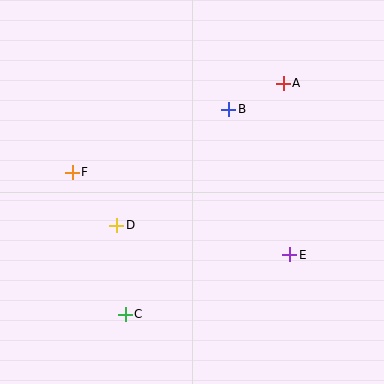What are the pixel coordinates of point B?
Point B is at (229, 109).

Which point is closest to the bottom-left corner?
Point C is closest to the bottom-left corner.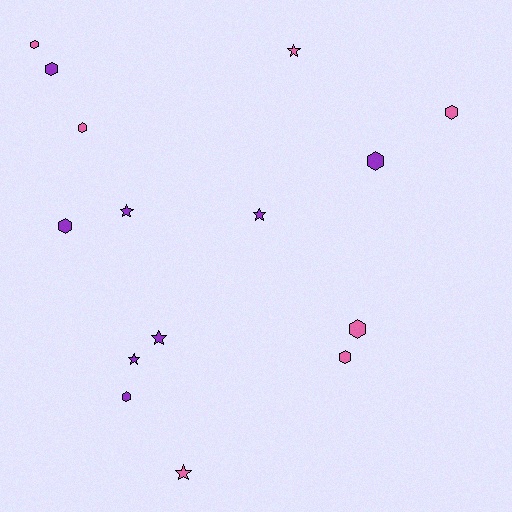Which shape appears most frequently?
Hexagon, with 9 objects.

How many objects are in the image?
There are 15 objects.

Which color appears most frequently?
Purple, with 8 objects.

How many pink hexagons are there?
There are 5 pink hexagons.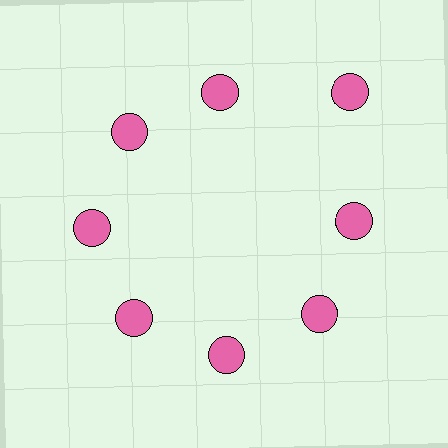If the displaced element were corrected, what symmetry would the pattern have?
It would have 8-fold rotational symmetry — the pattern would map onto itself every 45 degrees.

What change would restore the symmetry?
The symmetry would be restored by moving it inward, back onto the ring so that all 8 circles sit at equal angles and equal distance from the center.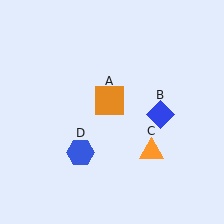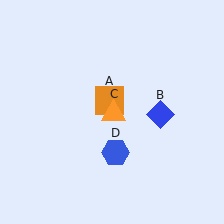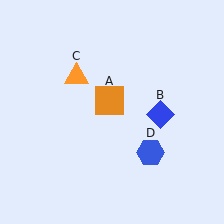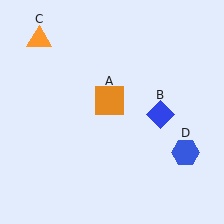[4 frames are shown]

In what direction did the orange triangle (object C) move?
The orange triangle (object C) moved up and to the left.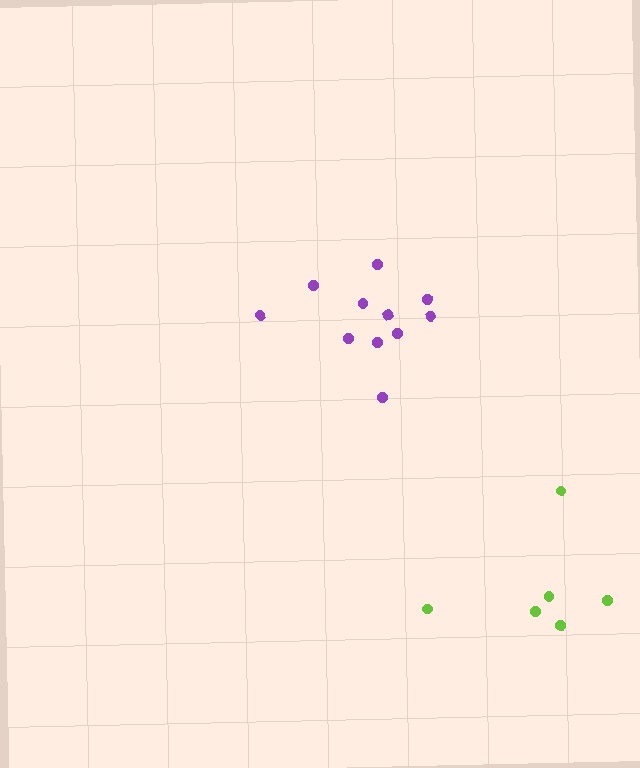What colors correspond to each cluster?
The clusters are colored: lime, purple.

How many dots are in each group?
Group 1: 6 dots, Group 2: 11 dots (17 total).